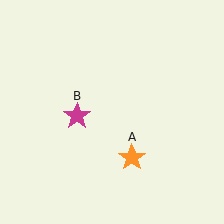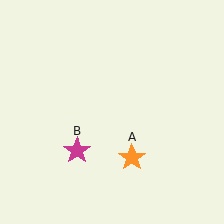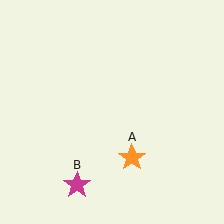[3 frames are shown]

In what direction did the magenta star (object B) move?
The magenta star (object B) moved down.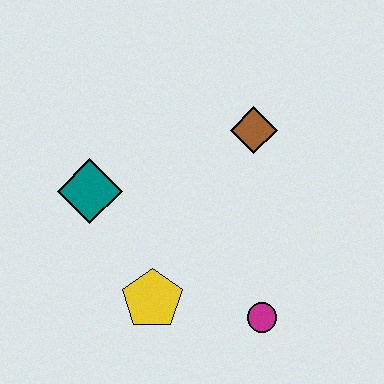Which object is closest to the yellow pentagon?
The magenta circle is closest to the yellow pentagon.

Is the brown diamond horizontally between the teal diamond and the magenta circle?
Yes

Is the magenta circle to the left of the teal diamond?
No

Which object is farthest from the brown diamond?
The yellow pentagon is farthest from the brown diamond.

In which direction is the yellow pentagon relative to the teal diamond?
The yellow pentagon is below the teal diamond.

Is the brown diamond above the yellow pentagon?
Yes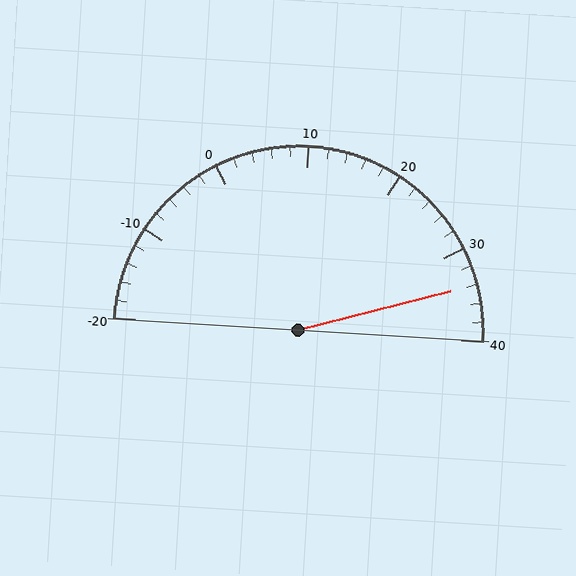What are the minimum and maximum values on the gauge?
The gauge ranges from -20 to 40.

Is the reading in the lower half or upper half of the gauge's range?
The reading is in the upper half of the range (-20 to 40).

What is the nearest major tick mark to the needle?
The nearest major tick mark is 30.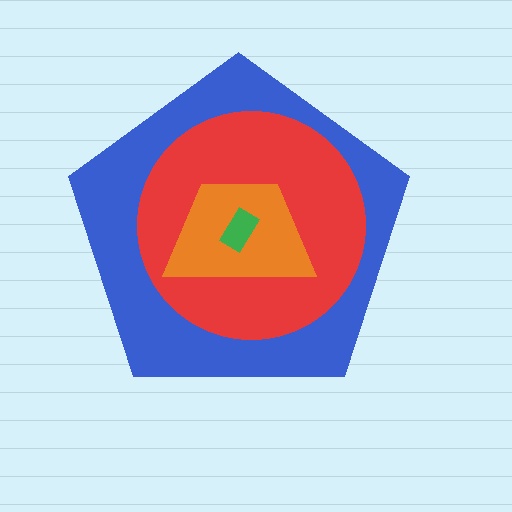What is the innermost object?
The green rectangle.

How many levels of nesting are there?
4.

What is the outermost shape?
The blue pentagon.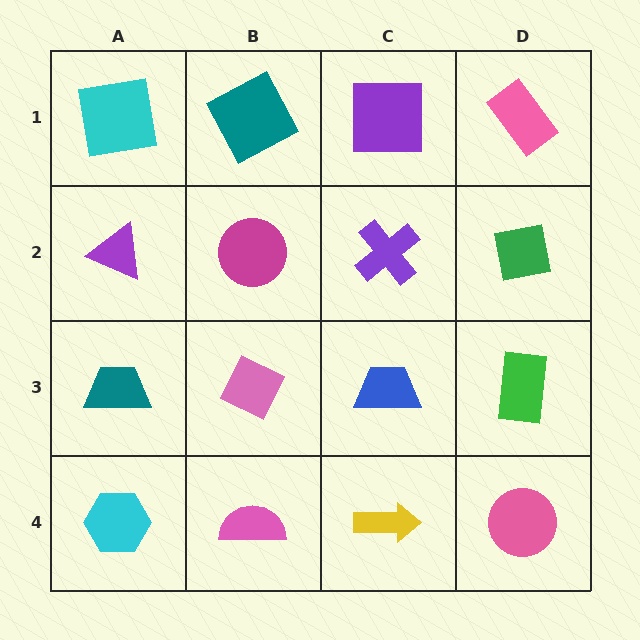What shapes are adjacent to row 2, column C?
A purple square (row 1, column C), a blue trapezoid (row 3, column C), a magenta circle (row 2, column B), a green square (row 2, column D).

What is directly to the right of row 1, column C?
A pink rectangle.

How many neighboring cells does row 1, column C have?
3.